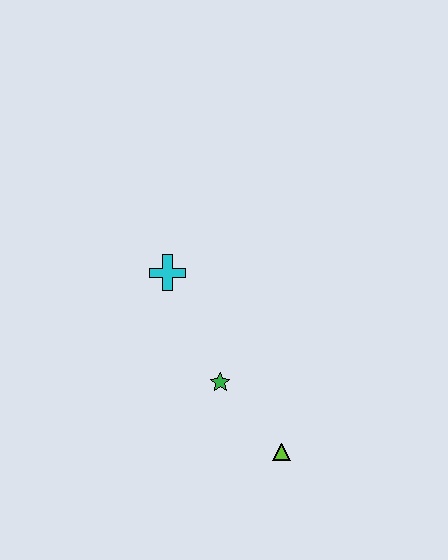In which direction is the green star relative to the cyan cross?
The green star is below the cyan cross.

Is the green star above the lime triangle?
Yes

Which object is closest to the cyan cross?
The green star is closest to the cyan cross.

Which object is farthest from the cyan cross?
The lime triangle is farthest from the cyan cross.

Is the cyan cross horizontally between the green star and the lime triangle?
No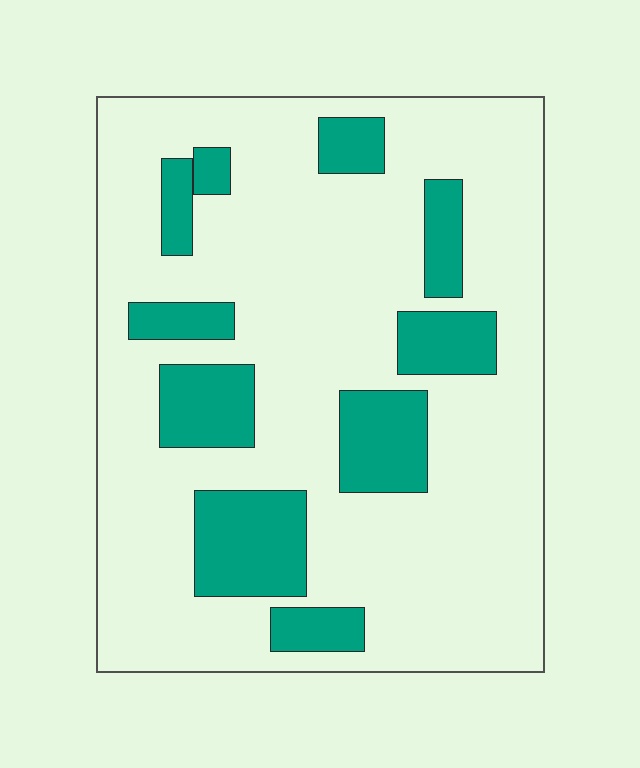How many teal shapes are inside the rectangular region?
10.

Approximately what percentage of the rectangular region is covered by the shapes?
Approximately 20%.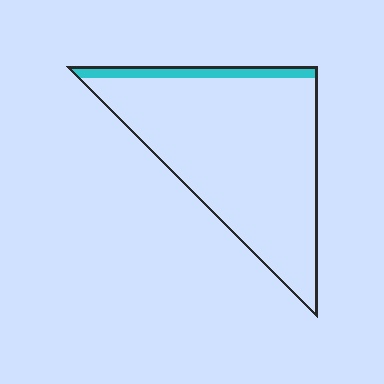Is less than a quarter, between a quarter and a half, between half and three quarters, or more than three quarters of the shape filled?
Less than a quarter.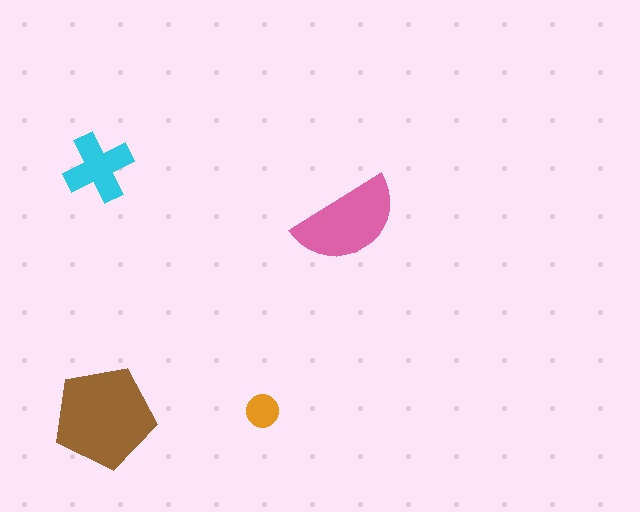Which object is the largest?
The brown pentagon.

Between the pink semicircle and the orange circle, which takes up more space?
The pink semicircle.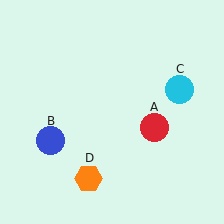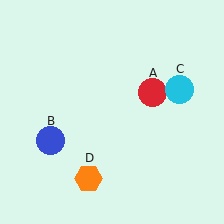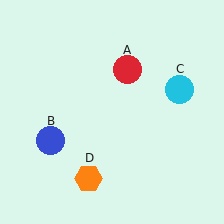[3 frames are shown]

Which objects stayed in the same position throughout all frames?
Blue circle (object B) and cyan circle (object C) and orange hexagon (object D) remained stationary.